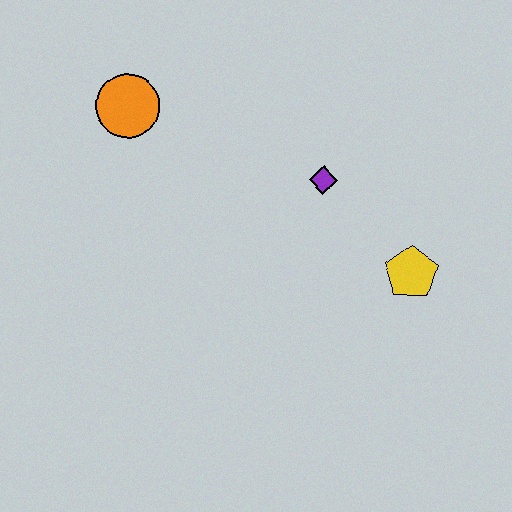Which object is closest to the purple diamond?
The yellow pentagon is closest to the purple diamond.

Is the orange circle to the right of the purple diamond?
No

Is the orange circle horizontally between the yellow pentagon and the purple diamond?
No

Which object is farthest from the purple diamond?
The orange circle is farthest from the purple diamond.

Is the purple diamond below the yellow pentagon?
No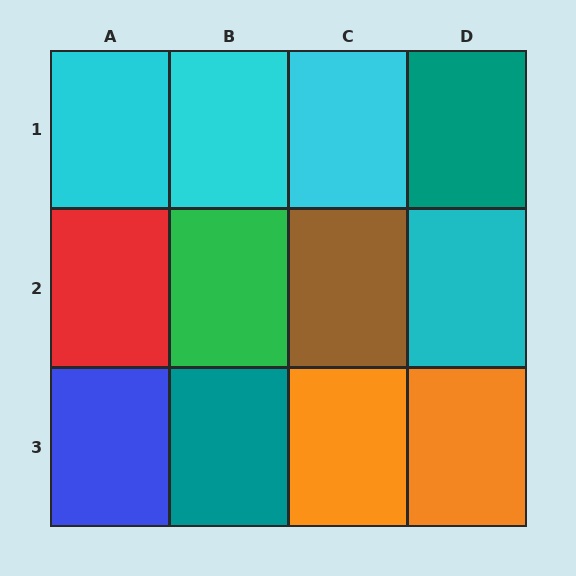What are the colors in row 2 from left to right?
Red, green, brown, cyan.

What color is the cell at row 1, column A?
Cyan.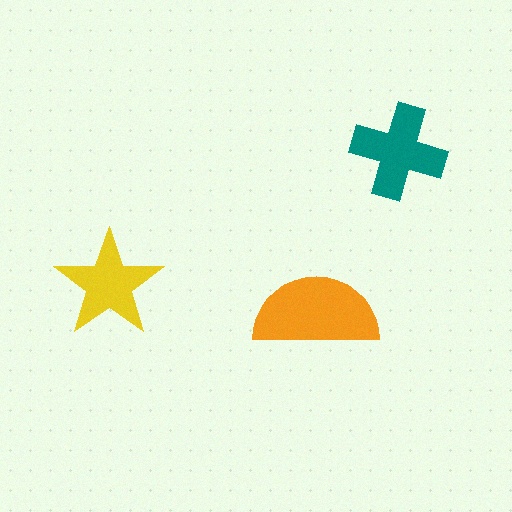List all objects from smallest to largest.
The yellow star, the teal cross, the orange semicircle.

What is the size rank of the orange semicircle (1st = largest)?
1st.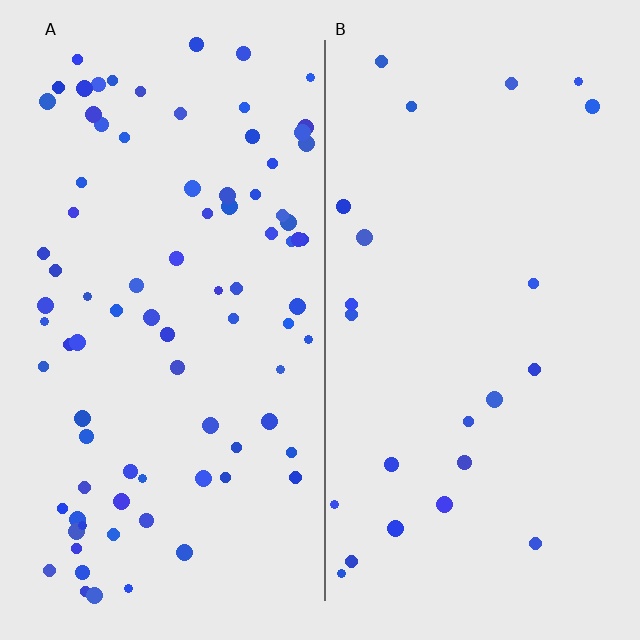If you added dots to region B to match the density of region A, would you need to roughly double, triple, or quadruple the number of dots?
Approximately quadruple.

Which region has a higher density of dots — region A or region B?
A (the left).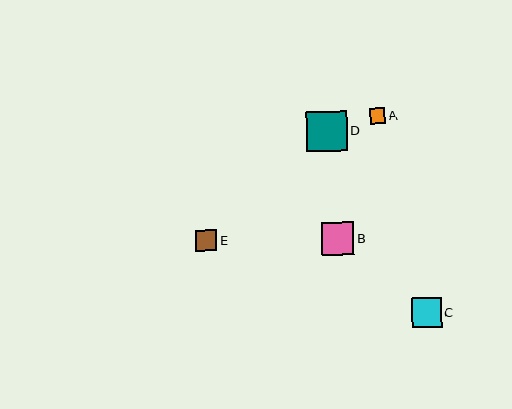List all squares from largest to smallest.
From largest to smallest: D, B, C, E, A.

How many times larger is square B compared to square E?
Square B is approximately 1.6 times the size of square E.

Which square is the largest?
Square D is the largest with a size of approximately 40 pixels.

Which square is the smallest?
Square A is the smallest with a size of approximately 16 pixels.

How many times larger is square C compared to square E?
Square C is approximately 1.4 times the size of square E.